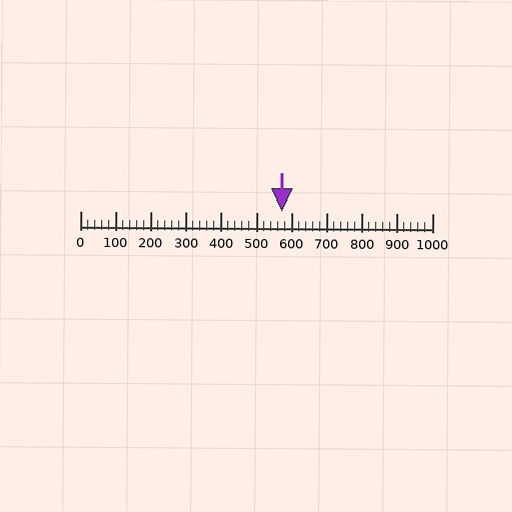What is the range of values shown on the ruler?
The ruler shows values from 0 to 1000.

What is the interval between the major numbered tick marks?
The major tick marks are spaced 100 units apart.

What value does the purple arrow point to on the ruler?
The purple arrow points to approximately 574.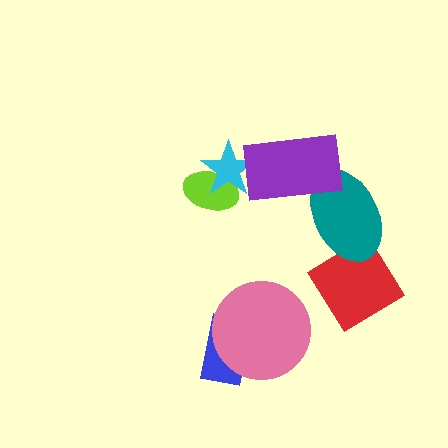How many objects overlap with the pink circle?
1 object overlaps with the pink circle.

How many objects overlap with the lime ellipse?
1 object overlaps with the lime ellipse.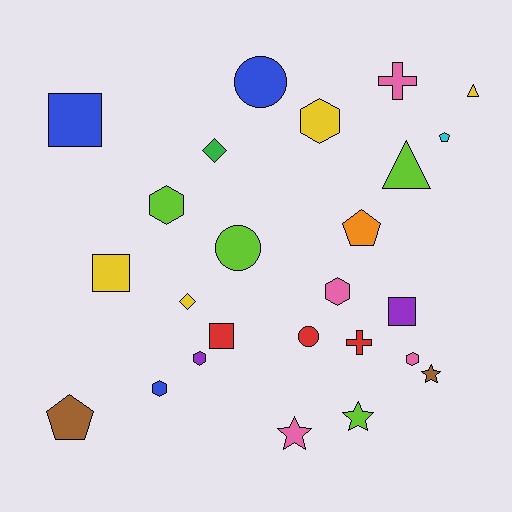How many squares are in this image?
There are 4 squares.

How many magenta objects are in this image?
There are no magenta objects.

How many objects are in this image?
There are 25 objects.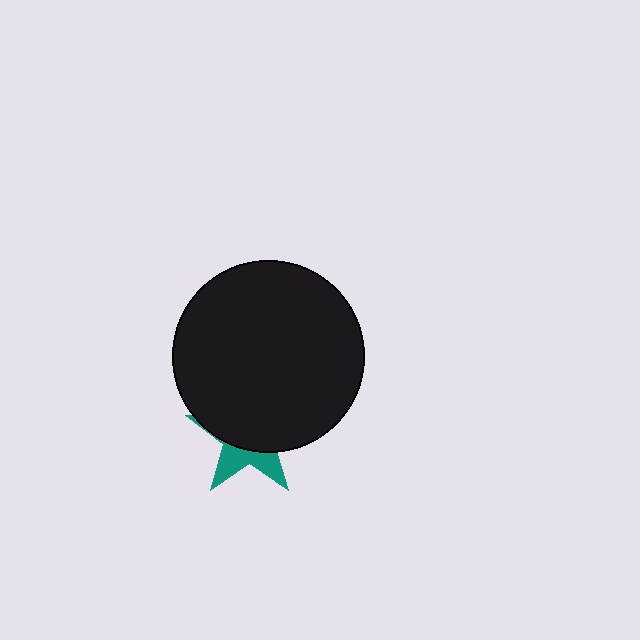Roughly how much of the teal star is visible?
A small part of it is visible (roughly 34%).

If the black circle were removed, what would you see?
You would see the complete teal star.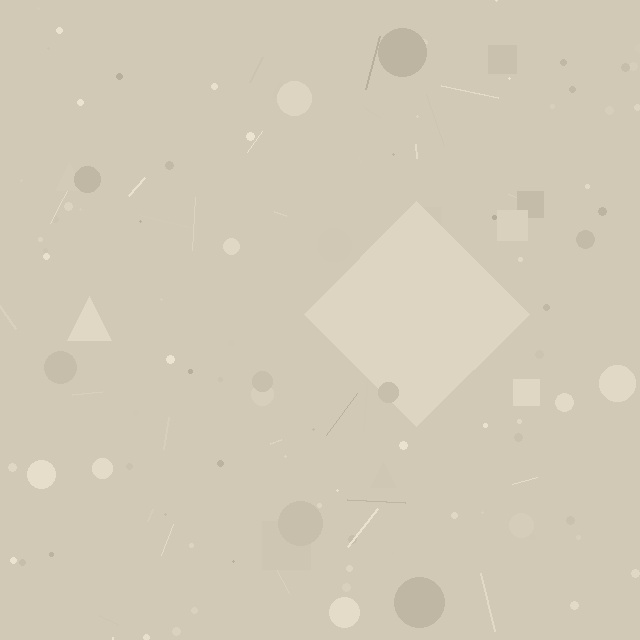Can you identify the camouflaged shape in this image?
The camouflaged shape is a diamond.